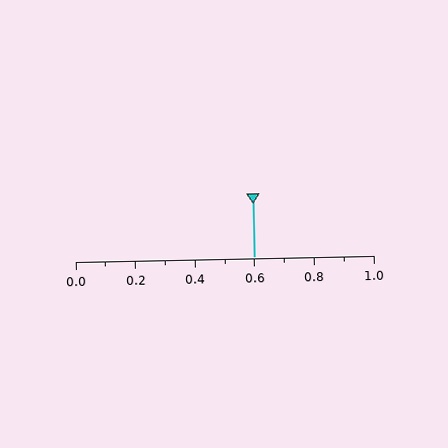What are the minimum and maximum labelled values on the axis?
The axis runs from 0.0 to 1.0.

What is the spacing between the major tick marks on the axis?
The major ticks are spaced 0.2 apart.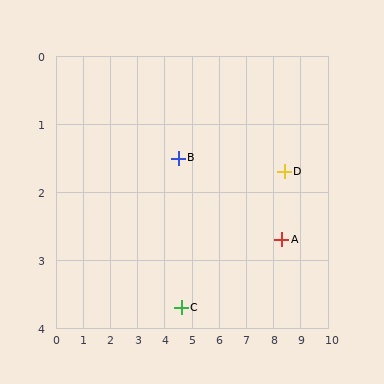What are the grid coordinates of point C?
Point C is at approximately (4.6, 3.7).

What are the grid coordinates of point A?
Point A is at approximately (8.3, 2.7).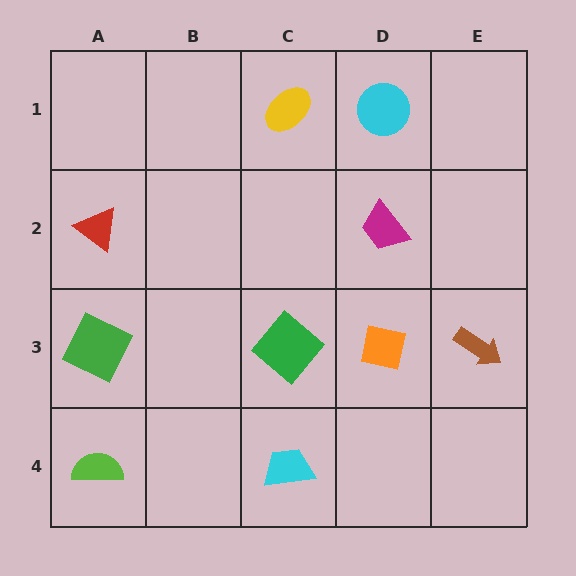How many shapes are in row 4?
2 shapes.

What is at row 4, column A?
A lime semicircle.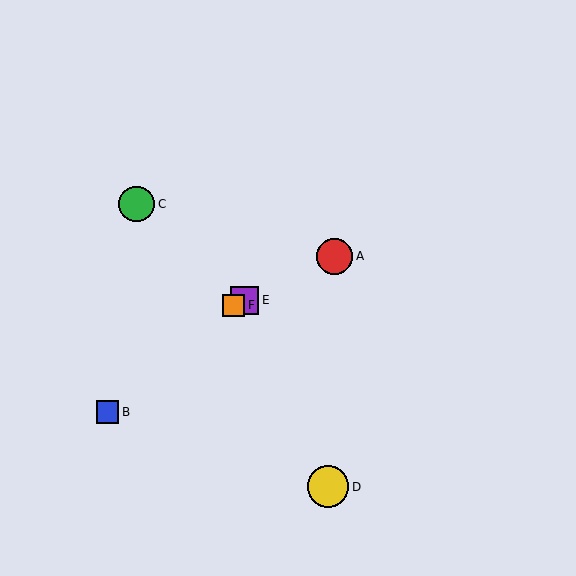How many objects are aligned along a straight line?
3 objects (A, E, F) are aligned along a straight line.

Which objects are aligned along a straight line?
Objects A, E, F are aligned along a straight line.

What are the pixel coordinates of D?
Object D is at (328, 487).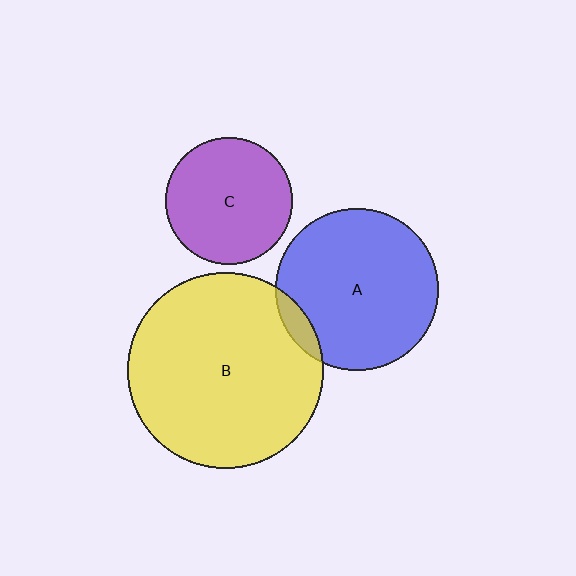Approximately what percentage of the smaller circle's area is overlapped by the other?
Approximately 5%.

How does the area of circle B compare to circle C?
Approximately 2.4 times.